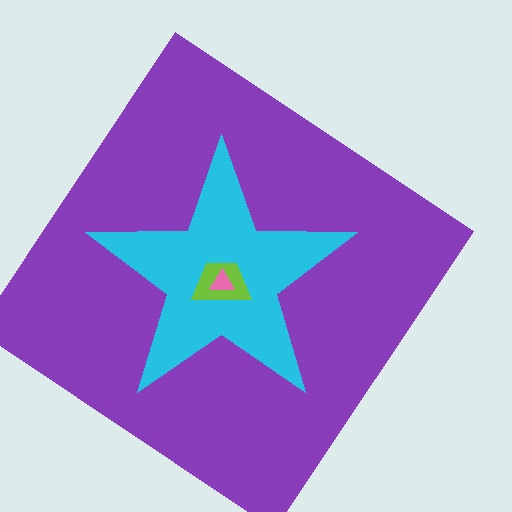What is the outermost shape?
The purple diamond.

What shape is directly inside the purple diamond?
The cyan star.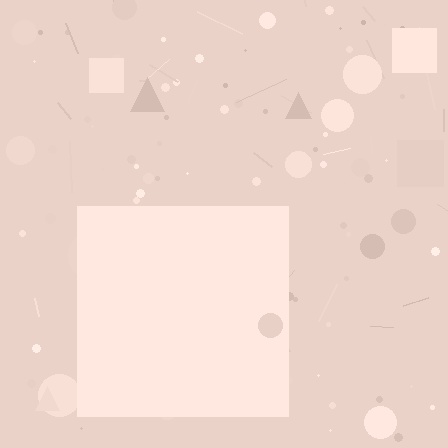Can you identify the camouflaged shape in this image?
The camouflaged shape is a square.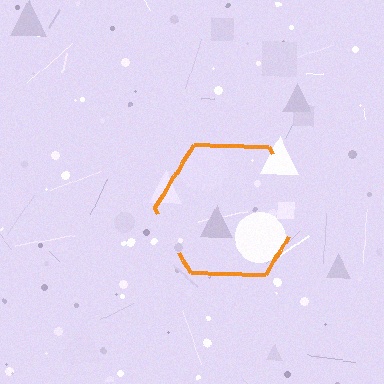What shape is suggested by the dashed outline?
The dashed outline suggests a hexagon.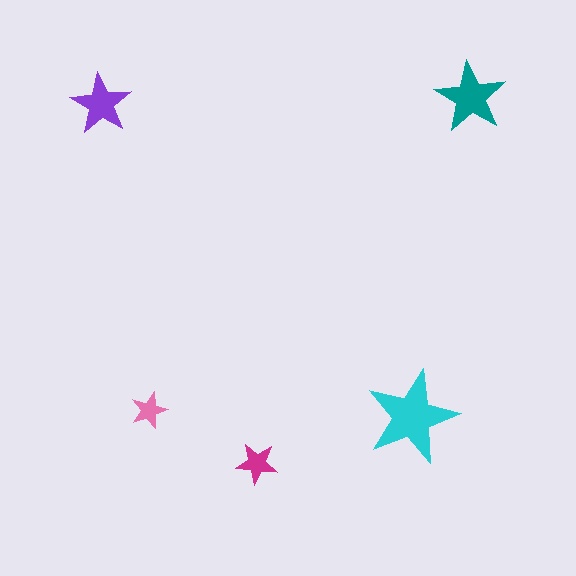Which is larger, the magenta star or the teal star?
The teal one.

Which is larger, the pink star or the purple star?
The purple one.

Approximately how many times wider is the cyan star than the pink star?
About 2.5 times wider.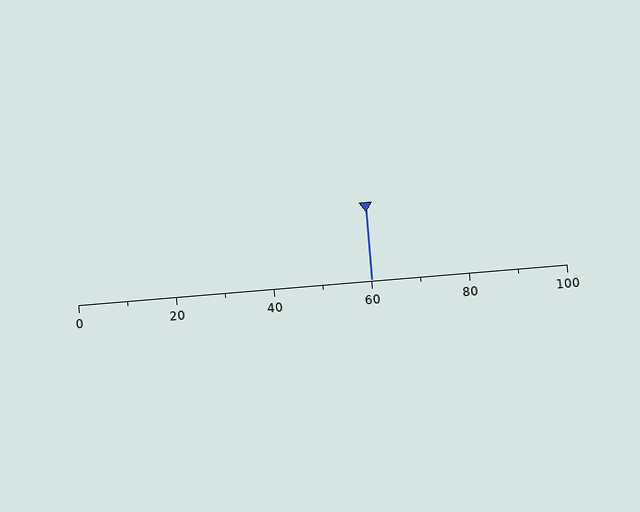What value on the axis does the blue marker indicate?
The marker indicates approximately 60.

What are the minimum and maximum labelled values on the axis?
The axis runs from 0 to 100.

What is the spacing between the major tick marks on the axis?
The major ticks are spaced 20 apart.